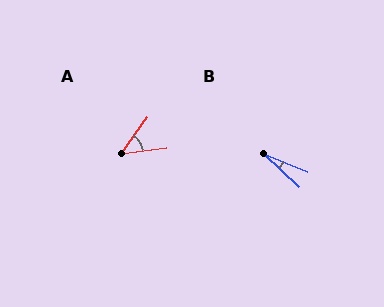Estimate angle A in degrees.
Approximately 47 degrees.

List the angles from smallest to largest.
B (20°), A (47°).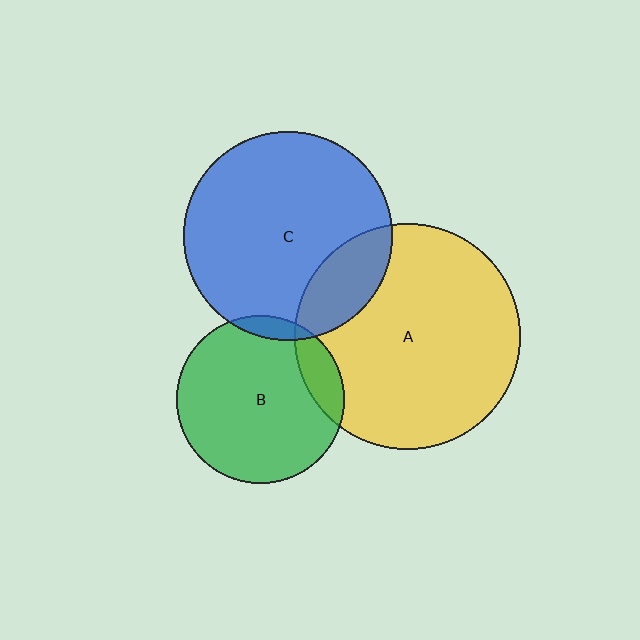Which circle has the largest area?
Circle A (yellow).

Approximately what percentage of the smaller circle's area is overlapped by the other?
Approximately 15%.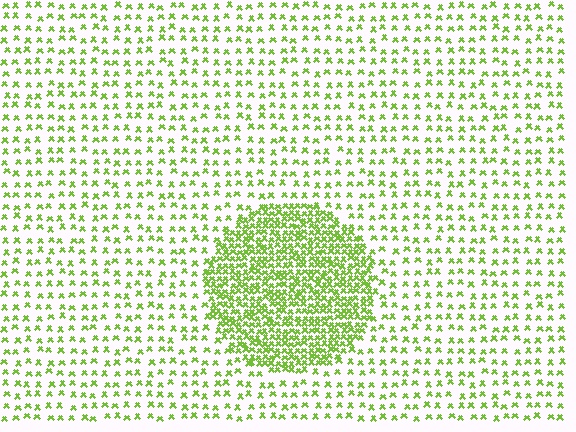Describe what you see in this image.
The image contains small lime elements arranged at two different densities. A circle-shaped region is visible where the elements are more densely packed than the surrounding area.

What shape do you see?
I see a circle.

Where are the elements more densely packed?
The elements are more densely packed inside the circle boundary.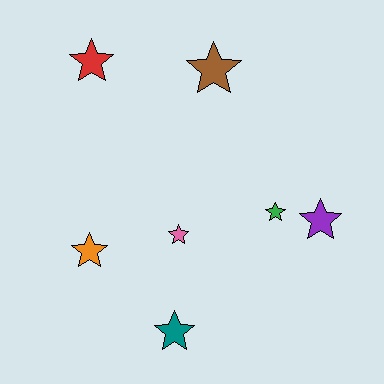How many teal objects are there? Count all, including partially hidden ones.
There is 1 teal object.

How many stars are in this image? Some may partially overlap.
There are 7 stars.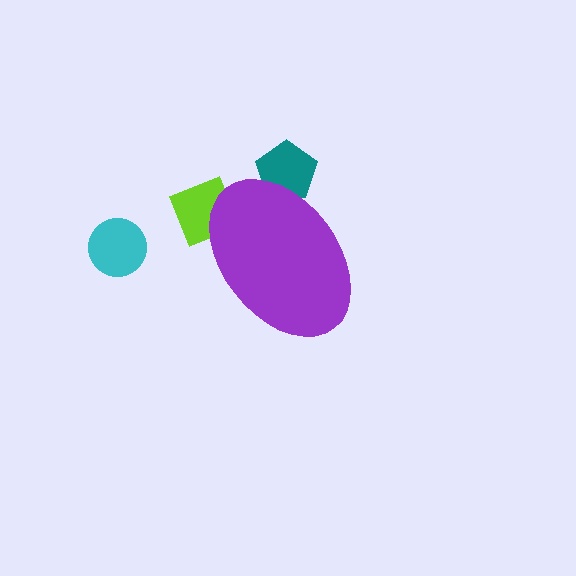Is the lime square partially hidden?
Yes, the lime square is partially hidden behind the purple ellipse.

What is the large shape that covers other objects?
A purple ellipse.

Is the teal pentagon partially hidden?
Yes, the teal pentagon is partially hidden behind the purple ellipse.